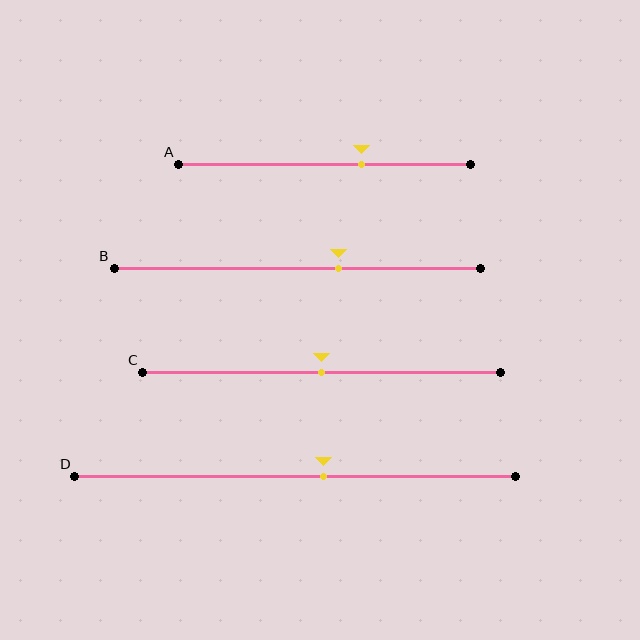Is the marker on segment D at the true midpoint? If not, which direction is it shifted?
No, the marker on segment D is shifted to the right by about 7% of the segment length.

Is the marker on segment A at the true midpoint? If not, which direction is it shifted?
No, the marker on segment A is shifted to the right by about 13% of the segment length.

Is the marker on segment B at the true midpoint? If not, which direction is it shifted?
No, the marker on segment B is shifted to the right by about 11% of the segment length.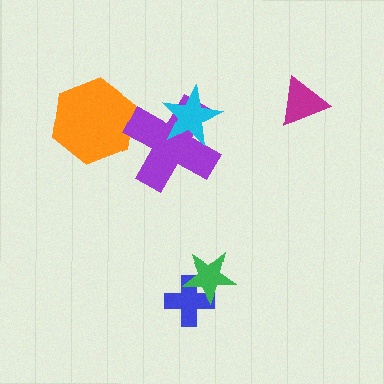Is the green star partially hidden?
No, no other shape covers it.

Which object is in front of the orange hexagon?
The purple cross is in front of the orange hexagon.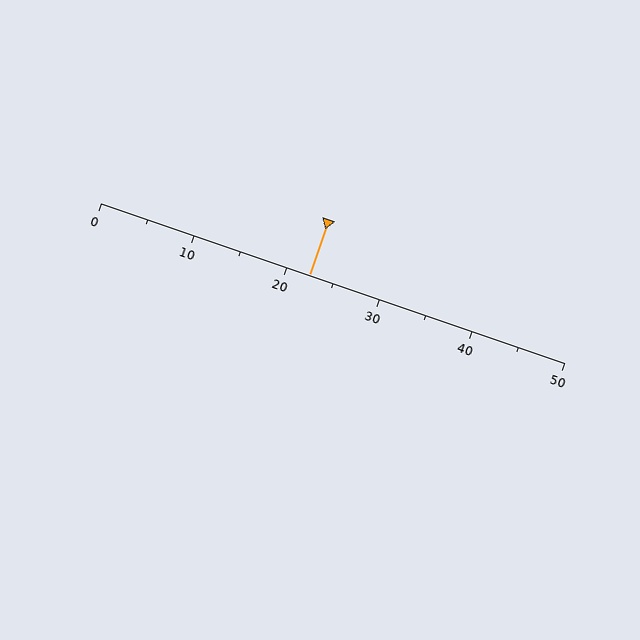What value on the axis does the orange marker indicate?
The marker indicates approximately 22.5.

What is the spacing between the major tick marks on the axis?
The major ticks are spaced 10 apart.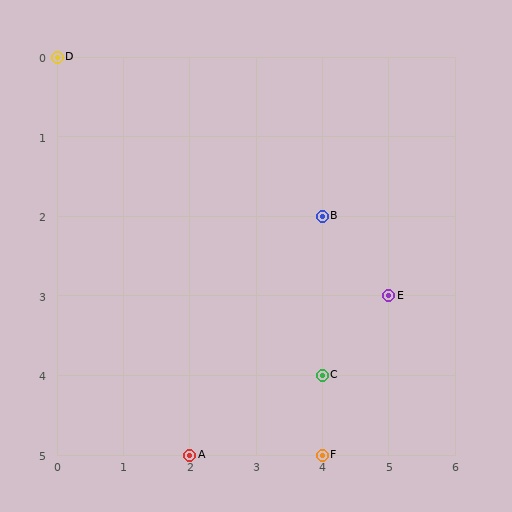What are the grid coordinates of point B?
Point B is at grid coordinates (4, 2).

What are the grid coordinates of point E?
Point E is at grid coordinates (5, 3).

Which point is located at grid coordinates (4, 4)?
Point C is at (4, 4).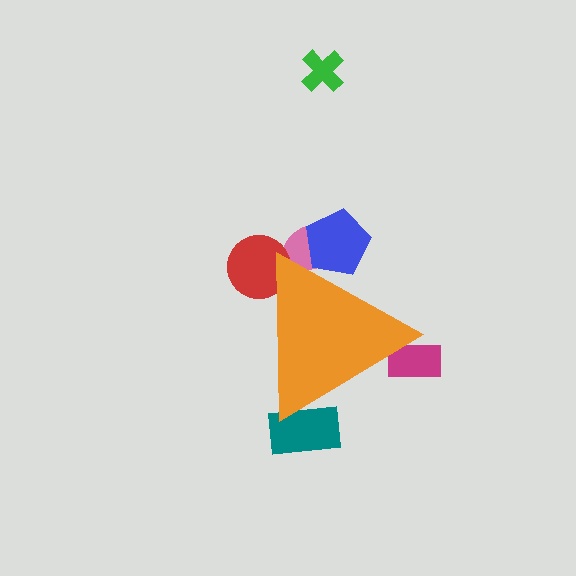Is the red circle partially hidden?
Yes, the red circle is partially hidden behind the orange triangle.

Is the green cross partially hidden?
No, the green cross is fully visible.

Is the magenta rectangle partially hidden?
Yes, the magenta rectangle is partially hidden behind the orange triangle.